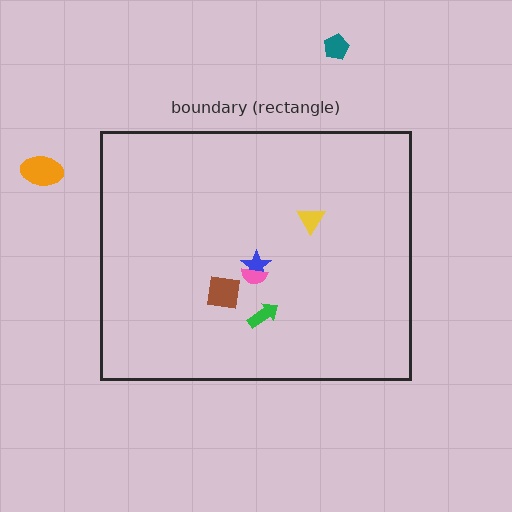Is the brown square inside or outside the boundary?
Inside.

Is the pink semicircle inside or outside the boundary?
Inside.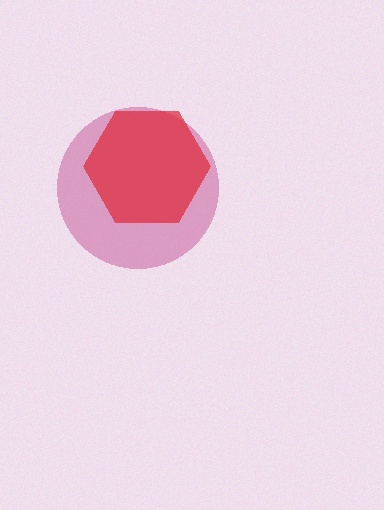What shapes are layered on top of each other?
The layered shapes are: a magenta circle, a red hexagon.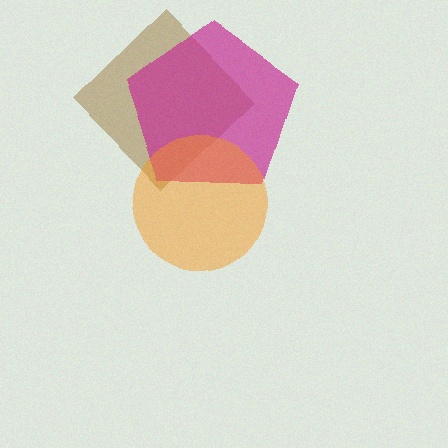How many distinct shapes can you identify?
There are 3 distinct shapes: a brown diamond, a magenta pentagon, an orange circle.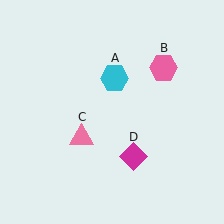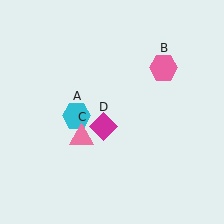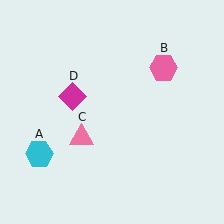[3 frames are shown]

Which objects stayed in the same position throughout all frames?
Pink hexagon (object B) and pink triangle (object C) remained stationary.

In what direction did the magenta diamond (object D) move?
The magenta diamond (object D) moved up and to the left.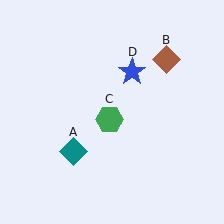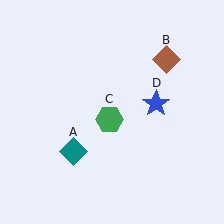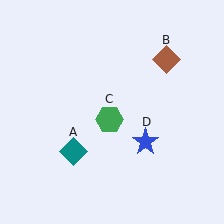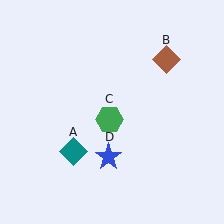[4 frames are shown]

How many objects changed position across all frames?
1 object changed position: blue star (object D).